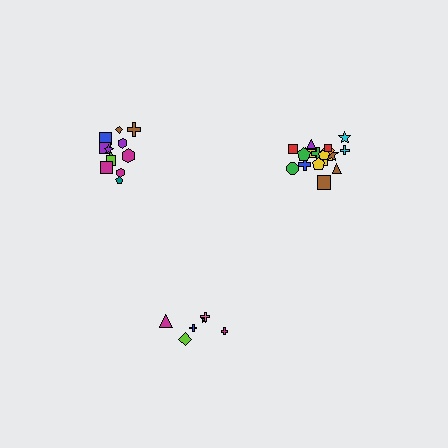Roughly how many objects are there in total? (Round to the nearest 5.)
Roughly 35 objects in total.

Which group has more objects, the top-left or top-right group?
The top-right group.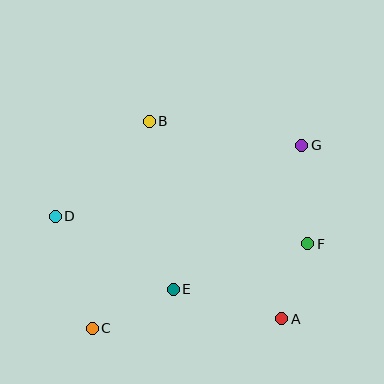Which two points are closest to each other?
Points A and F are closest to each other.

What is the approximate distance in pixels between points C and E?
The distance between C and E is approximately 90 pixels.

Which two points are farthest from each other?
Points C and G are farthest from each other.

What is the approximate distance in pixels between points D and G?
The distance between D and G is approximately 256 pixels.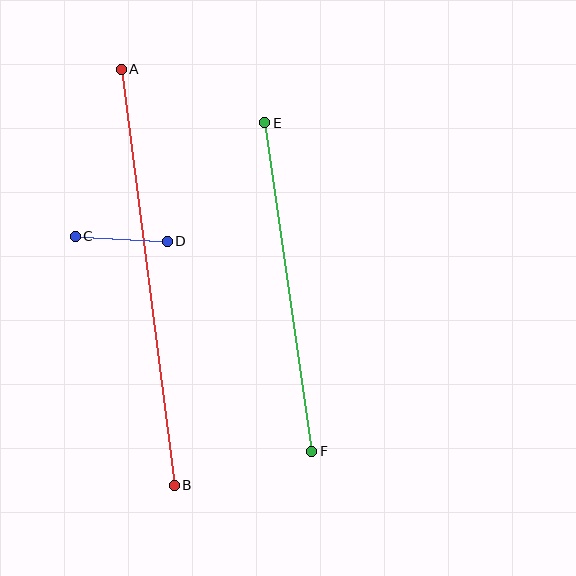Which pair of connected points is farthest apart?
Points A and B are farthest apart.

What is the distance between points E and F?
The distance is approximately 332 pixels.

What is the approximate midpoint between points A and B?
The midpoint is at approximately (148, 277) pixels.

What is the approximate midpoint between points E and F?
The midpoint is at approximately (288, 287) pixels.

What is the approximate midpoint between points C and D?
The midpoint is at approximately (121, 239) pixels.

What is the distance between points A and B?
The distance is approximately 419 pixels.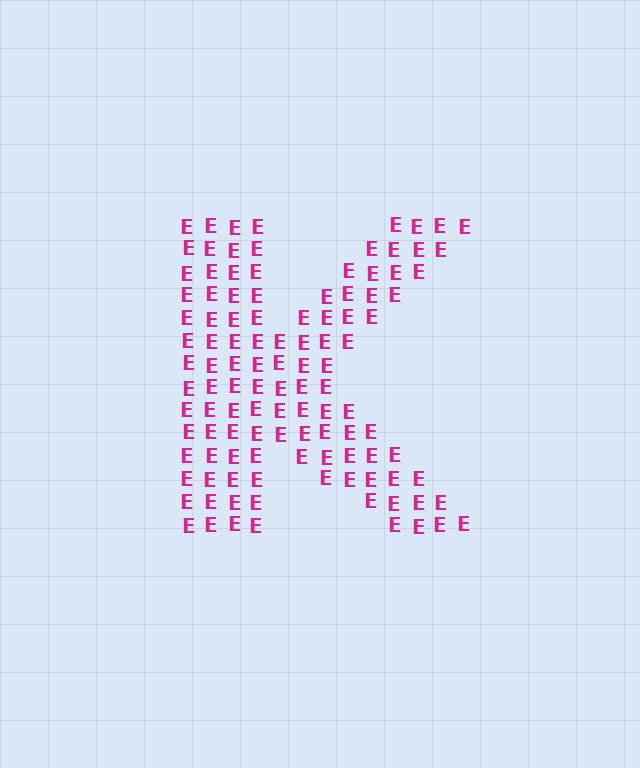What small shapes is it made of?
It is made of small letter E's.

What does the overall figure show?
The overall figure shows the letter K.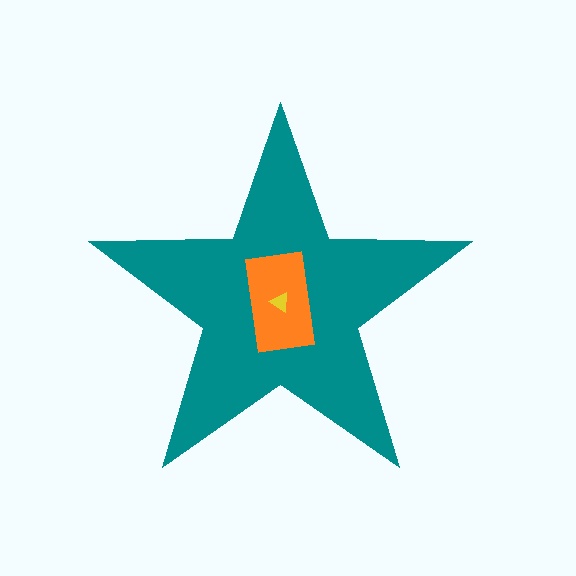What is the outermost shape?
The teal star.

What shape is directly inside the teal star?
The orange rectangle.